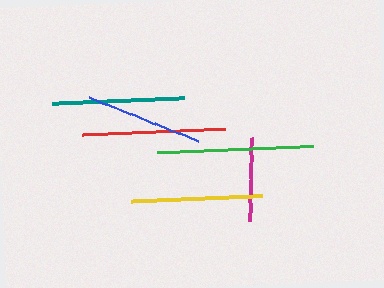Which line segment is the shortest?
The magenta line is the shortest at approximately 83 pixels.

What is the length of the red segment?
The red segment is approximately 144 pixels long.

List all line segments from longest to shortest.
From longest to shortest: green, red, teal, yellow, blue, magenta.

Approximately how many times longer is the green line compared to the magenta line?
The green line is approximately 1.9 times the length of the magenta line.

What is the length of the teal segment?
The teal segment is approximately 132 pixels long.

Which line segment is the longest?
The green line is the longest at approximately 156 pixels.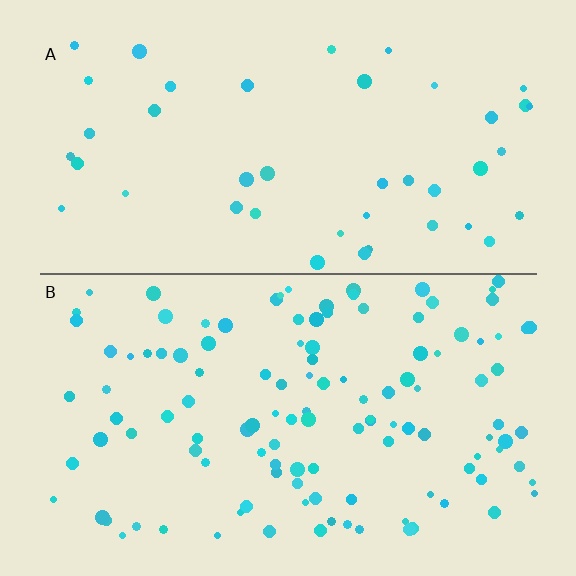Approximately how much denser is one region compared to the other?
Approximately 2.8× — region B over region A.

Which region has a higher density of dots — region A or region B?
B (the bottom).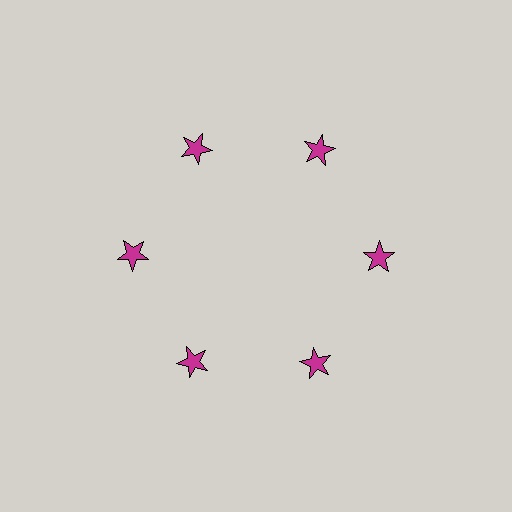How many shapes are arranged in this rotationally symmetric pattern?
There are 6 shapes, arranged in 6 groups of 1.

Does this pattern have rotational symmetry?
Yes, this pattern has 6-fold rotational symmetry. It looks the same after rotating 60 degrees around the center.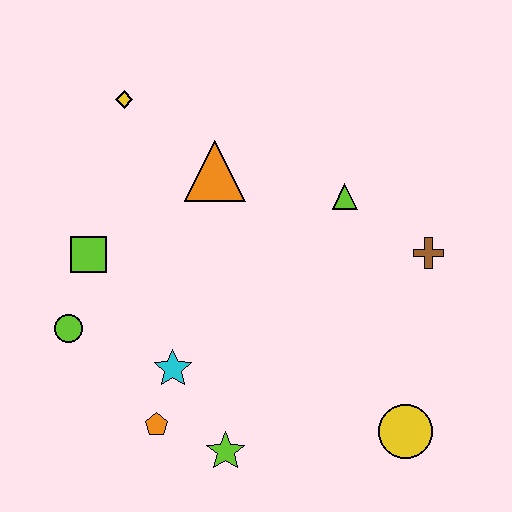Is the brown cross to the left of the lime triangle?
No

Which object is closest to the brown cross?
The lime triangle is closest to the brown cross.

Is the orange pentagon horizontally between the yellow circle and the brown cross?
No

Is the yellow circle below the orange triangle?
Yes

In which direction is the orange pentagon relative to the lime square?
The orange pentagon is below the lime square.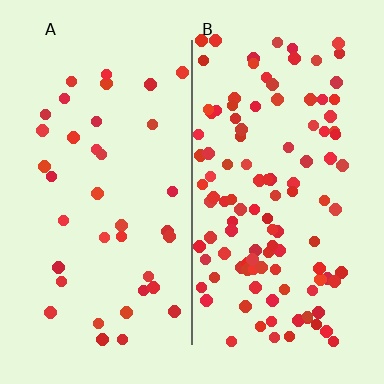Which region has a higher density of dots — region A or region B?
B (the right).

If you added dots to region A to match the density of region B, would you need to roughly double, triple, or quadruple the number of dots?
Approximately triple.